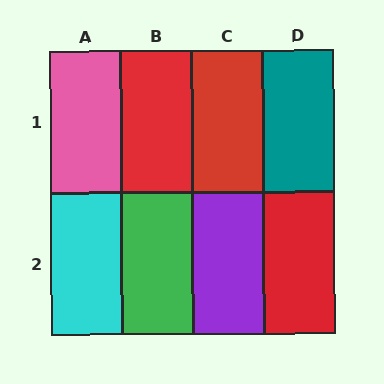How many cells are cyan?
1 cell is cyan.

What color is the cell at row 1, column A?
Pink.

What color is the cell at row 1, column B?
Red.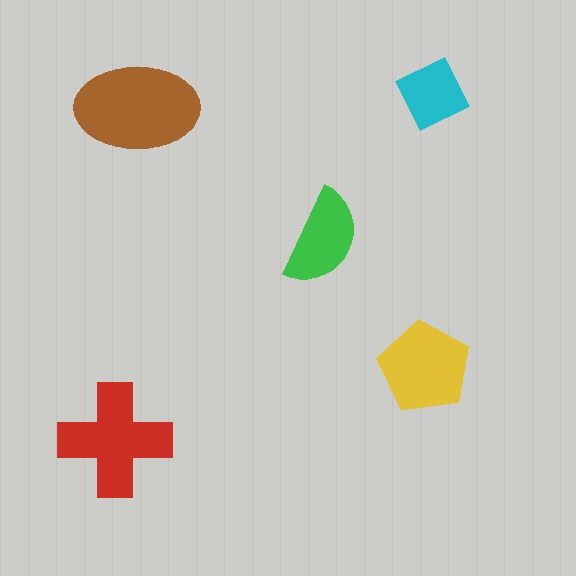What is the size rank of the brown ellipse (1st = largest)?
1st.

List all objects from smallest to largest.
The cyan square, the green semicircle, the yellow pentagon, the red cross, the brown ellipse.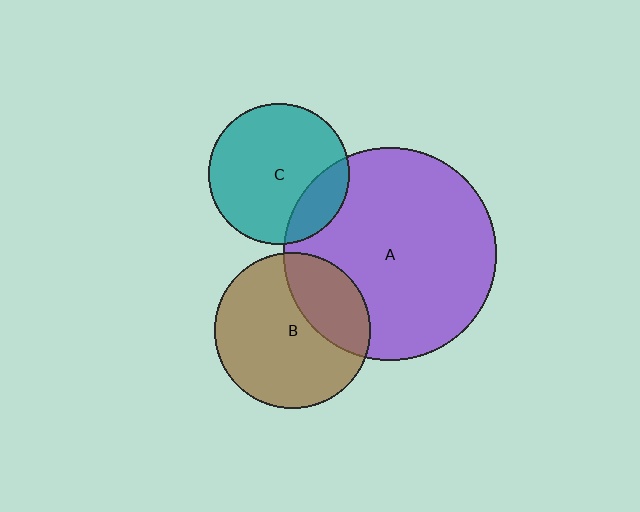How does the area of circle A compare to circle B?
Approximately 1.9 times.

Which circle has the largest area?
Circle A (purple).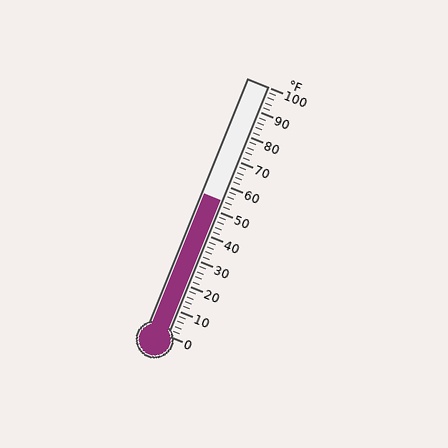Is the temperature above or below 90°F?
The temperature is below 90°F.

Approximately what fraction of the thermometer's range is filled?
The thermometer is filled to approximately 55% of its range.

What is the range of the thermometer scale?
The thermometer scale ranges from 0°F to 100°F.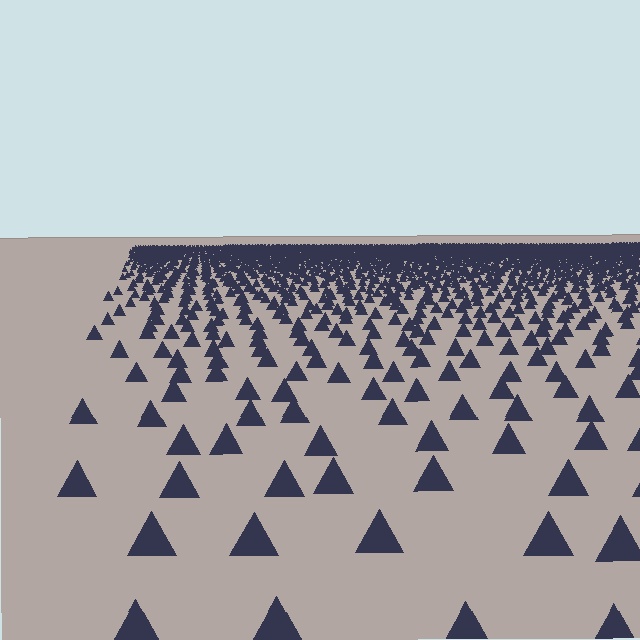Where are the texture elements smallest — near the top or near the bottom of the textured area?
Near the top.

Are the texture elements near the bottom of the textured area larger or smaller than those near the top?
Larger. Near the bottom, elements are closer to the viewer and appear at a bigger on-screen size.